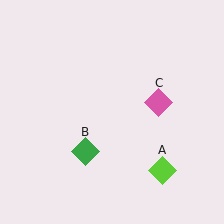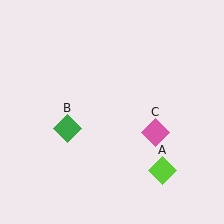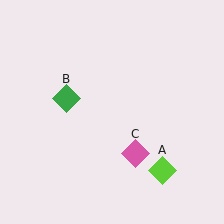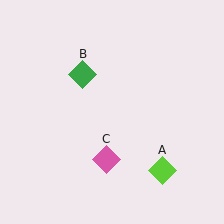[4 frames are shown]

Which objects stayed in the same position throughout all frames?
Lime diamond (object A) remained stationary.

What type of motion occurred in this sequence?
The green diamond (object B), pink diamond (object C) rotated clockwise around the center of the scene.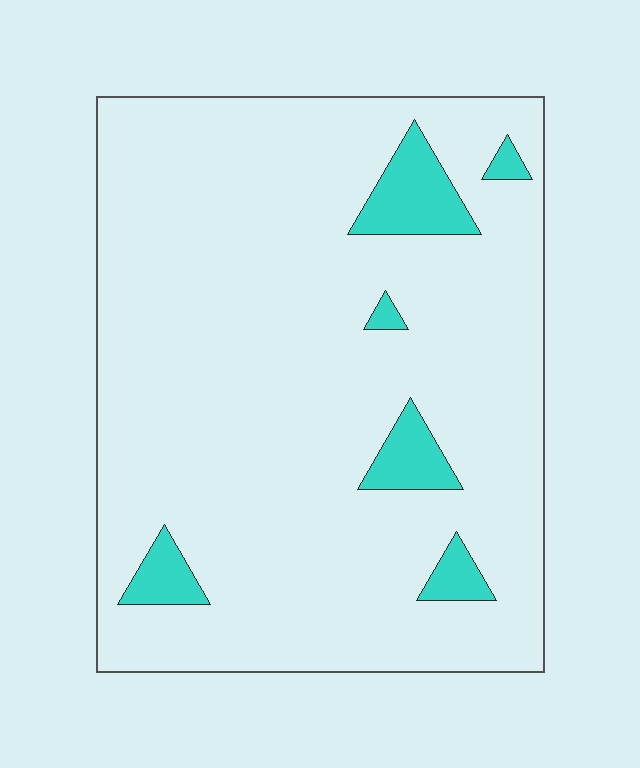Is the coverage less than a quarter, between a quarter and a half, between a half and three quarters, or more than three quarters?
Less than a quarter.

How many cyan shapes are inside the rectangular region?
6.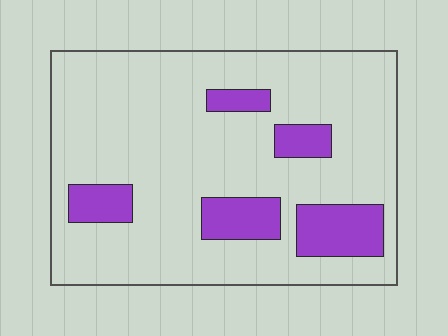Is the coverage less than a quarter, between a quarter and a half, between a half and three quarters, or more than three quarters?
Less than a quarter.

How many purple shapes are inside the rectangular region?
5.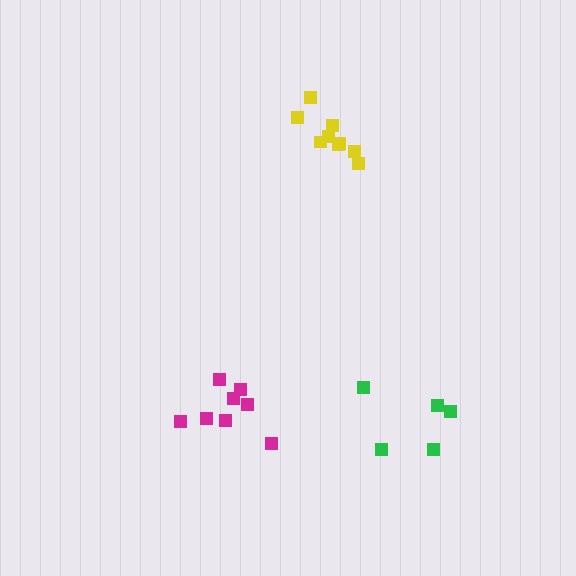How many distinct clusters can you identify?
There are 3 distinct clusters.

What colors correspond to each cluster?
The clusters are colored: magenta, green, yellow.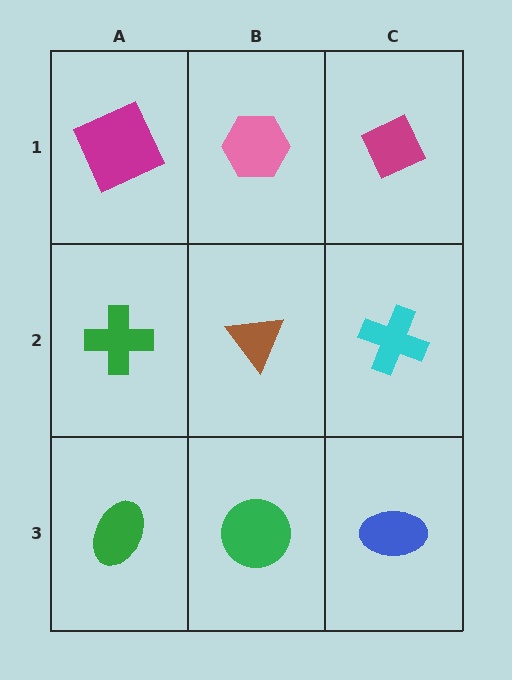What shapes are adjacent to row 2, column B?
A pink hexagon (row 1, column B), a green circle (row 3, column B), a green cross (row 2, column A), a cyan cross (row 2, column C).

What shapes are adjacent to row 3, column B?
A brown triangle (row 2, column B), a green ellipse (row 3, column A), a blue ellipse (row 3, column C).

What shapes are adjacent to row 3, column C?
A cyan cross (row 2, column C), a green circle (row 3, column B).